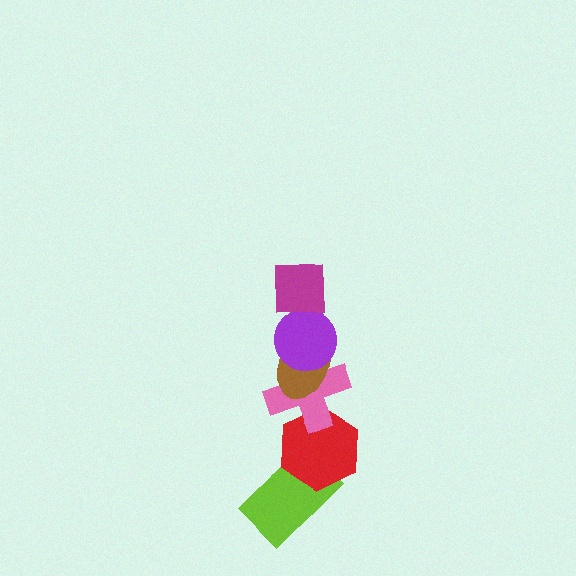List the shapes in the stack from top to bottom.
From top to bottom: the magenta square, the purple circle, the brown ellipse, the pink cross, the red hexagon, the lime rectangle.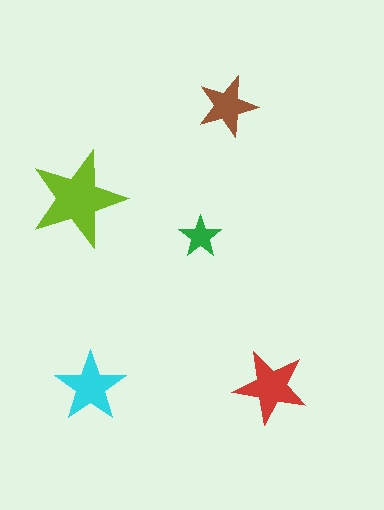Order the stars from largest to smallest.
the lime one, the red one, the cyan one, the brown one, the green one.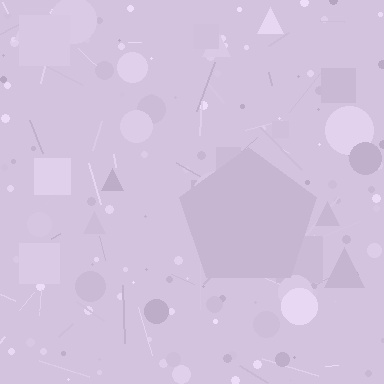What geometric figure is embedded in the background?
A pentagon is embedded in the background.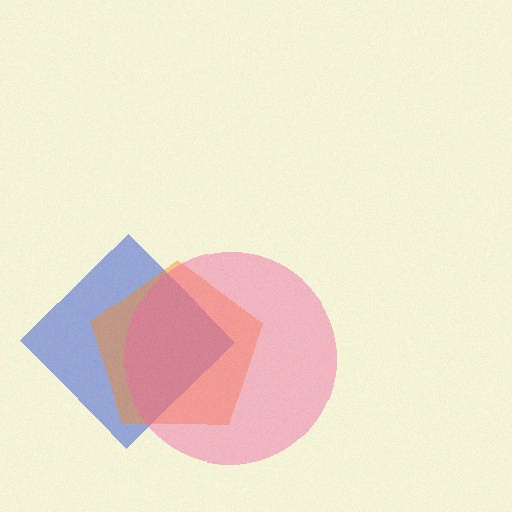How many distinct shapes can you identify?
There are 3 distinct shapes: a blue diamond, an orange pentagon, a pink circle.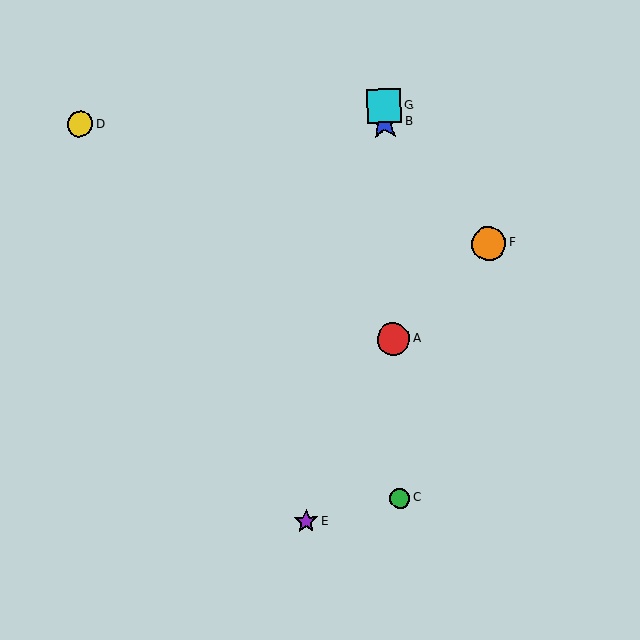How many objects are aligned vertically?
4 objects (A, B, C, G) are aligned vertically.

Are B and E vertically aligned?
No, B is at x≈385 and E is at x≈306.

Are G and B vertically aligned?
Yes, both are at x≈384.